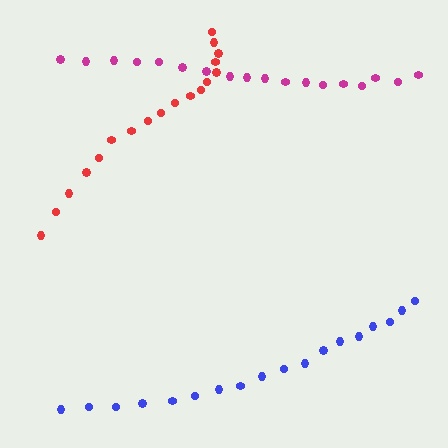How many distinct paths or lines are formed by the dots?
There are 3 distinct paths.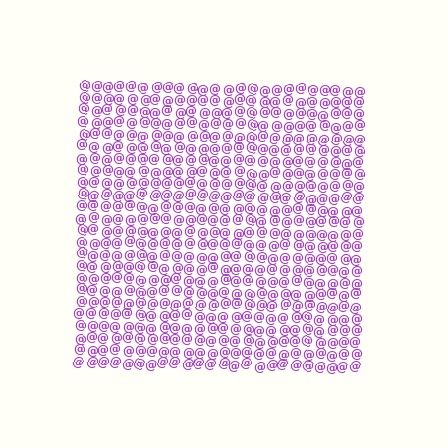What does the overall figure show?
The overall figure shows a square.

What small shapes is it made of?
It is made of small at signs.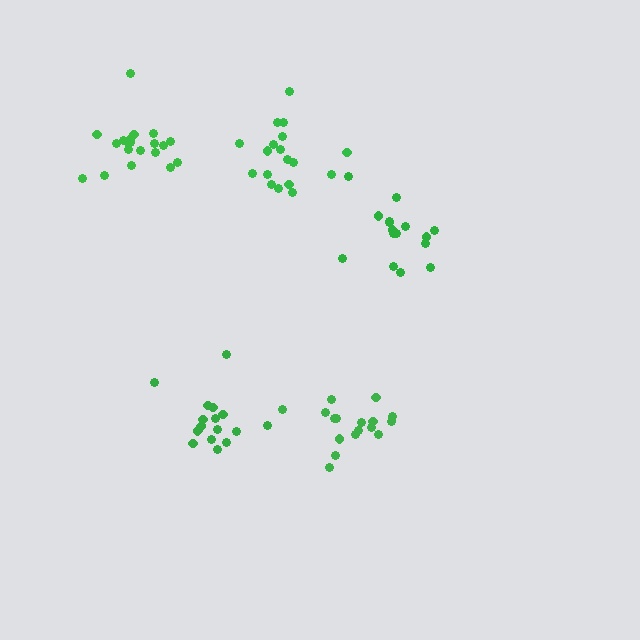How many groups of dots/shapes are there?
There are 5 groups.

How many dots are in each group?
Group 1: 17 dots, Group 2: 16 dots, Group 3: 17 dots, Group 4: 18 dots, Group 5: 20 dots (88 total).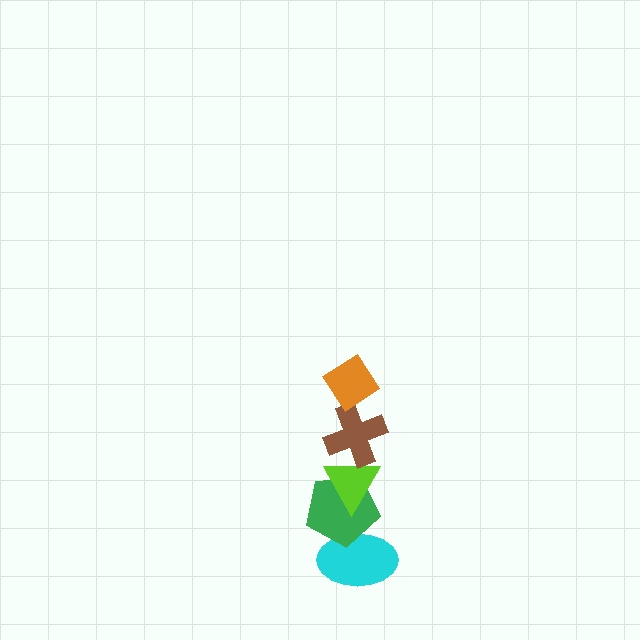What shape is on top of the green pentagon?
The lime triangle is on top of the green pentagon.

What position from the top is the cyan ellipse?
The cyan ellipse is 5th from the top.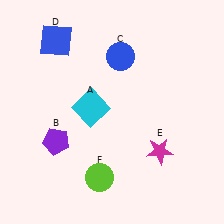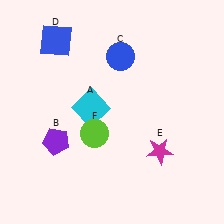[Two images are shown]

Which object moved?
The lime circle (F) moved up.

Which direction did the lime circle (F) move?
The lime circle (F) moved up.